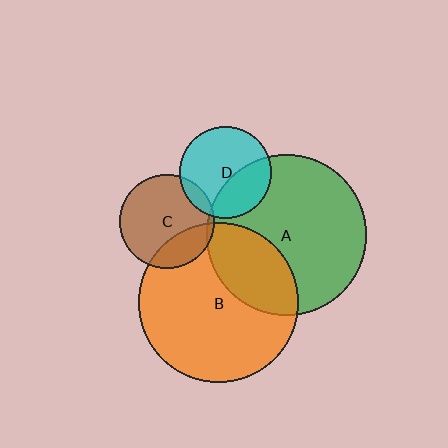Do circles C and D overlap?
Yes.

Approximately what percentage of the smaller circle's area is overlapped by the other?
Approximately 10%.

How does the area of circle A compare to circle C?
Approximately 2.9 times.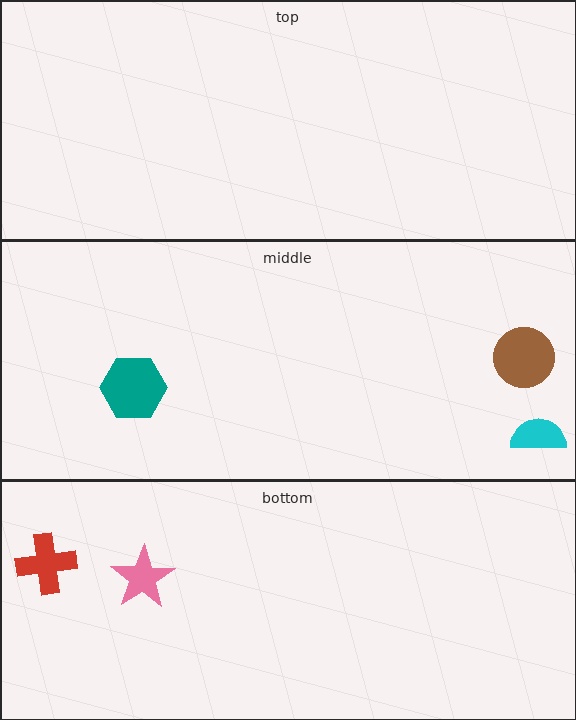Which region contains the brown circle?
The middle region.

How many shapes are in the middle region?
3.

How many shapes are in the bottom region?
2.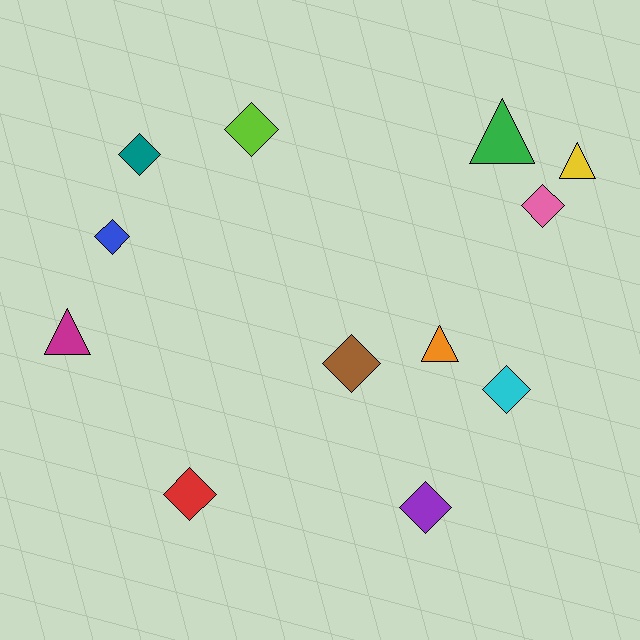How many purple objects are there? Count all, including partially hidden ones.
There is 1 purple object.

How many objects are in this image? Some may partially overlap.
There are 12 objects.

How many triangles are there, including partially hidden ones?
There are 4 triangles.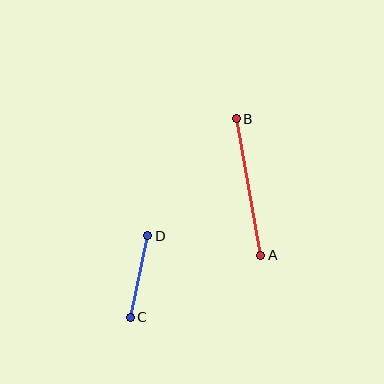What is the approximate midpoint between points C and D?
The midpoint is at approximately (139, 276) pixels.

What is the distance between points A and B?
The distance is approximately 138 pixels.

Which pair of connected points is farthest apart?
Points A and B are farthest apart.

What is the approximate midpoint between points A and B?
The midpoint is at approximately (248, 187) pixels.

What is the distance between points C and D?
The distance is approximately 83 pixels.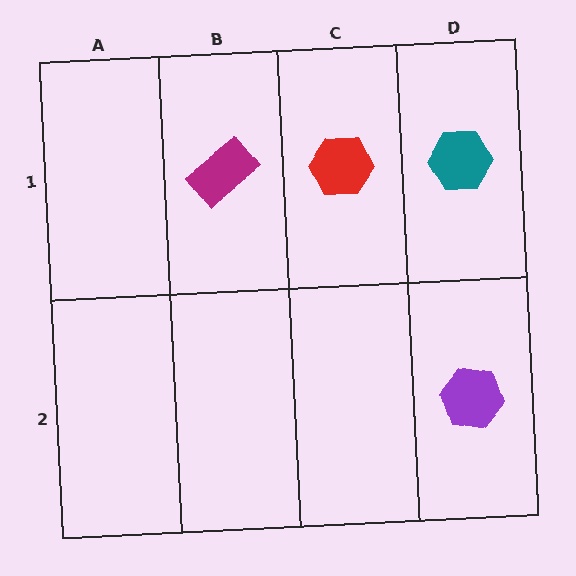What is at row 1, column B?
A magenta rectangle.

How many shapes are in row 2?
1 shape.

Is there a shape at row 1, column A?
No, that cell is empty.